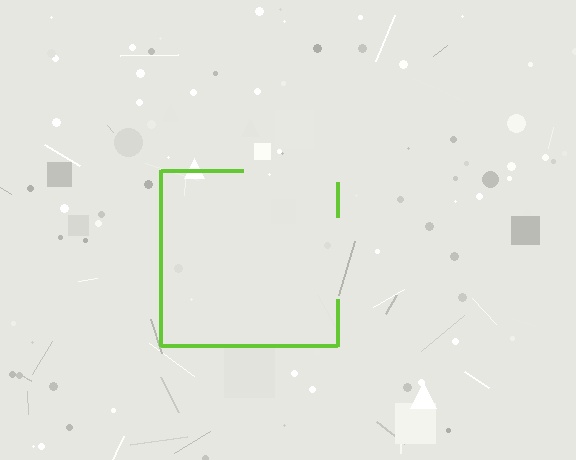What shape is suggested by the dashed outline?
The dashed outline suggests a square.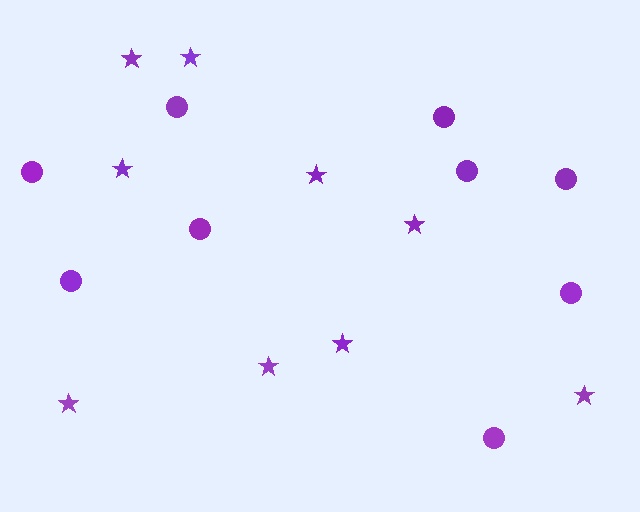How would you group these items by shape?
There are 2 groups: one group of stars (9) and one group of circles (9).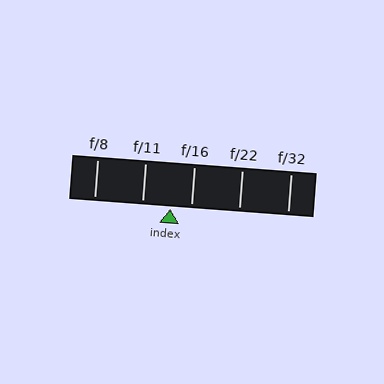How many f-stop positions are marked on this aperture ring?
There are 5 f-stop positions marked.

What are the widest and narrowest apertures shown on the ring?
The widest aperture shown is f/8 and the narrowest is f/32.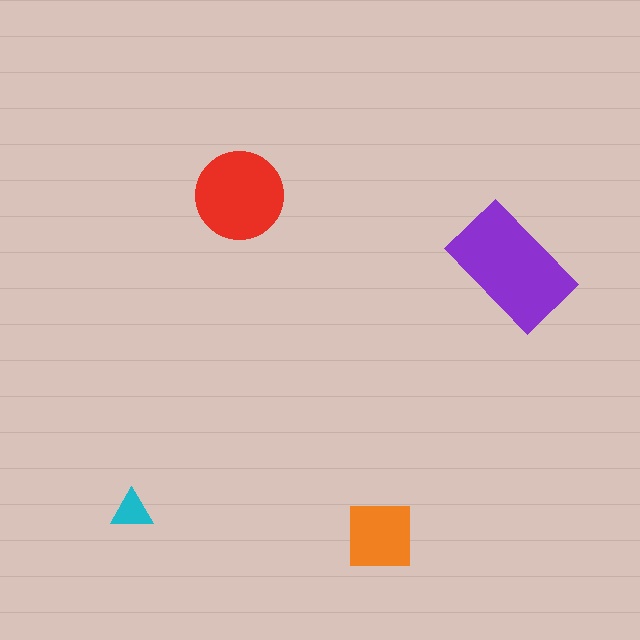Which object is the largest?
The purple rectangle.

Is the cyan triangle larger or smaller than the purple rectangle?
Smaller.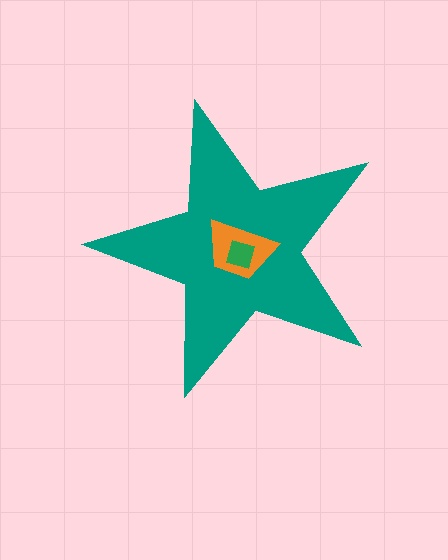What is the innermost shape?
The green diamond.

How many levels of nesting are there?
3.